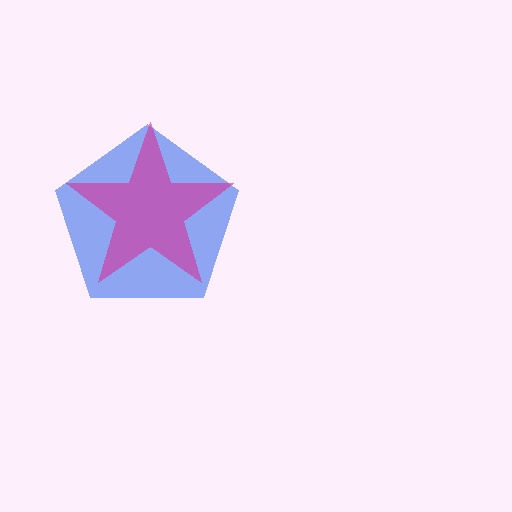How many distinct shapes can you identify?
There are 2 distinct shapes: a blue pentagon, a magenta star.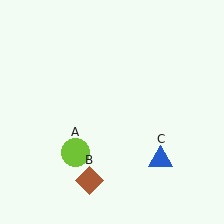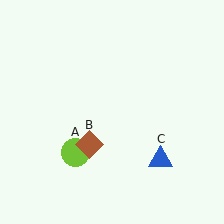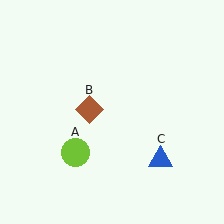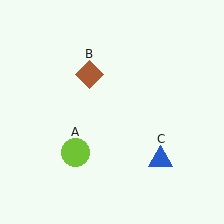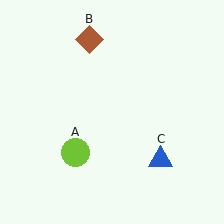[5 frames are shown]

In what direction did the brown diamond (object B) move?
The brown diamond (object B) moved up.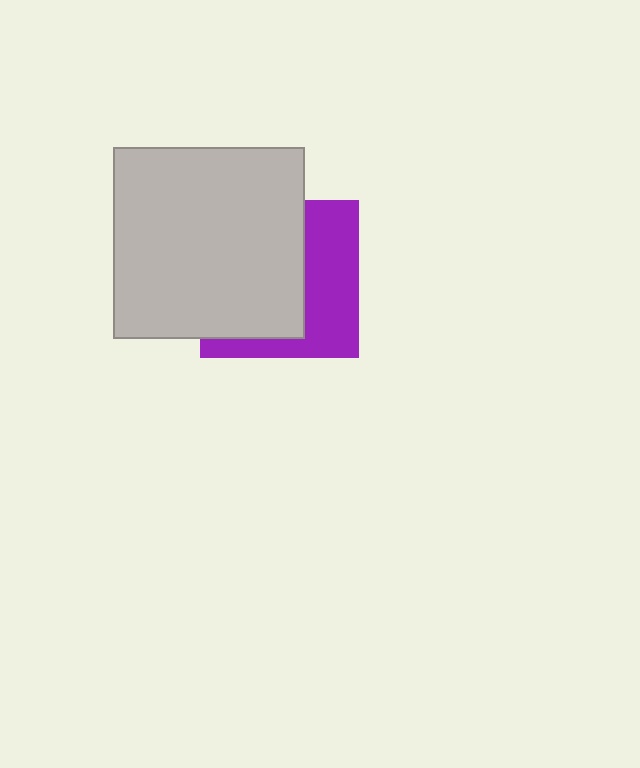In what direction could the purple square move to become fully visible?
The purple square could move right. That would shift it out from behind the light gray square entirely.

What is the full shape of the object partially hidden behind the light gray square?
The partially hidden object is a purple square.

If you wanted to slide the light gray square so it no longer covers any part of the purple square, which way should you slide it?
Slide it left — that is the most direct way to separate the two shapes.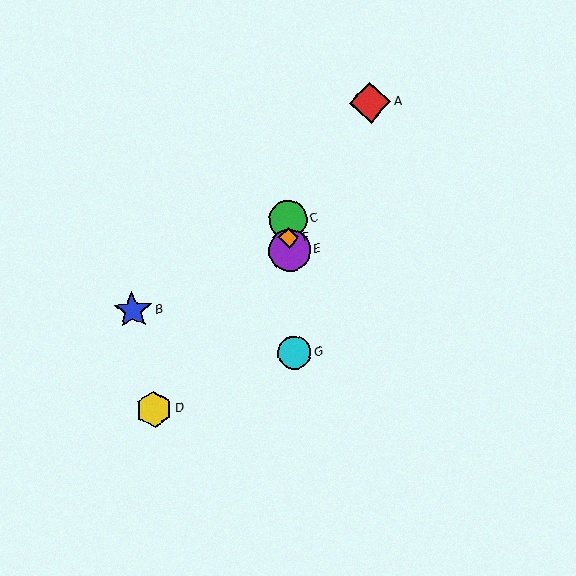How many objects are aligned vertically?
4 objects (C, E, F, G) are aligned vertically.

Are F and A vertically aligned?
No, F is at x≈289 and A is at x≈370.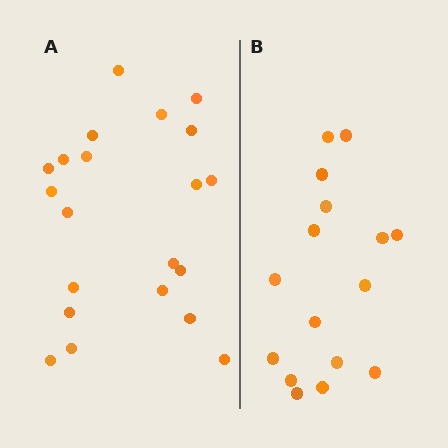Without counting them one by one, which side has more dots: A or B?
Region A (the left region) has more dots.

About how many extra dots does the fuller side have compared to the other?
Region A has about 5 more dots than region B.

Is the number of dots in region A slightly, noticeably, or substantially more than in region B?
Region A has noticeably more, but not dramatically so. The ratio is roughly 1.3 to 1.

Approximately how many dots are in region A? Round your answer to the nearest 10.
About 20 dots. (The exact count is 21, which rounds to 20.)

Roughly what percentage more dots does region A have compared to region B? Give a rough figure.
About 30% more.